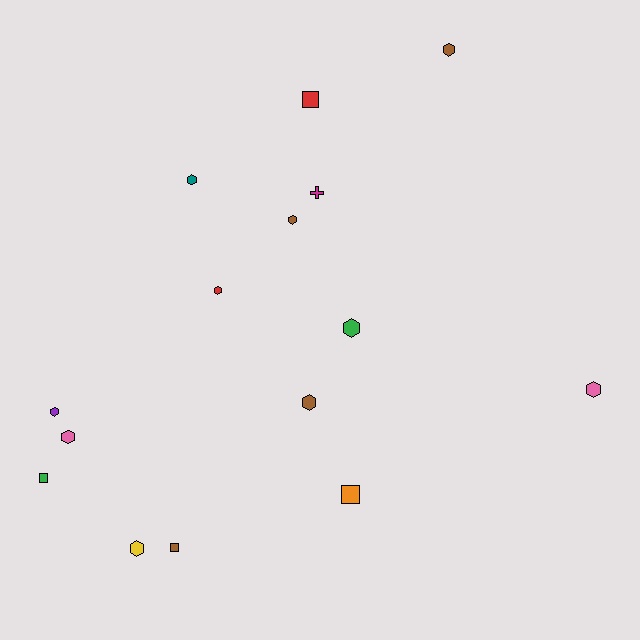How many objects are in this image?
There are 15 objects.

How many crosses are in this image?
There is 1 cross.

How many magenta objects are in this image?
There is 1 magenta object.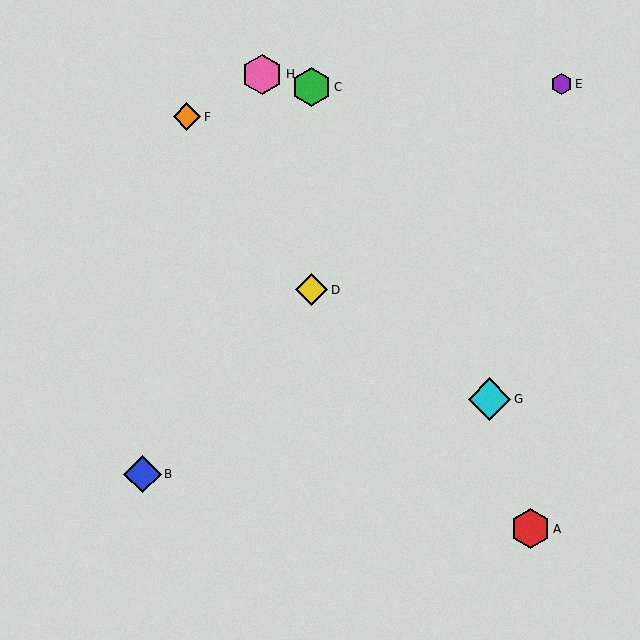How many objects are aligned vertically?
2 objects (C, D) are aligned vertically.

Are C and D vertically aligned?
Yes, both are at x≈312.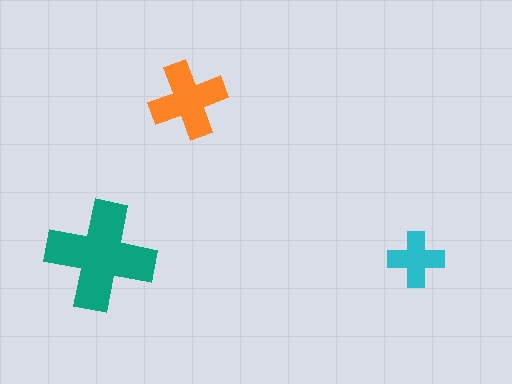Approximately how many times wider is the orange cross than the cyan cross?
About 1.5 times wider.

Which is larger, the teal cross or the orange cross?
The teal one.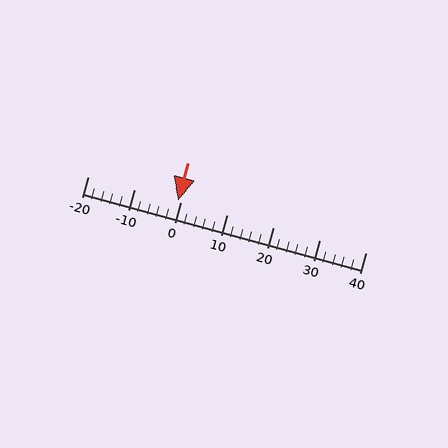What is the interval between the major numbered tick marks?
The major tick marks are spaced 10 units apart.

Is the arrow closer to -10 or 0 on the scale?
The arrow is closer to 0.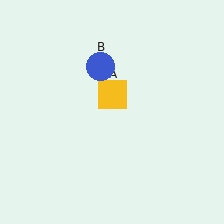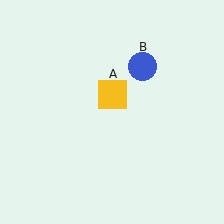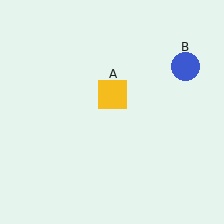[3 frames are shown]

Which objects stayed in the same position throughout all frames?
Yellow square (object A) remained stationary.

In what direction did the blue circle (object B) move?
The blue circle (object B) moved right.